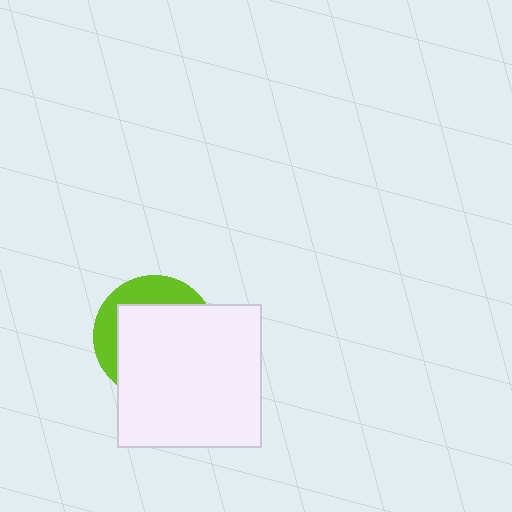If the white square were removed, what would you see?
You would see the complete lime circle.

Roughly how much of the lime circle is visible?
A small part of it is visible (roughly 31%).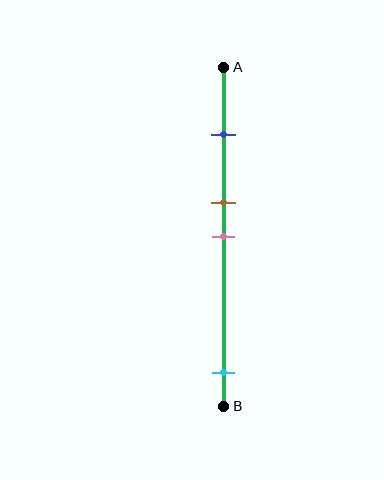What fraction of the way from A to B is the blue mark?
The blue mark is approximately 20% (0.2) of the way from A to B.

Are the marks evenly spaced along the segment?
No, the marks are not evenly spaced.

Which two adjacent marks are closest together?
The brown and pink marks are the closest adjacent pair.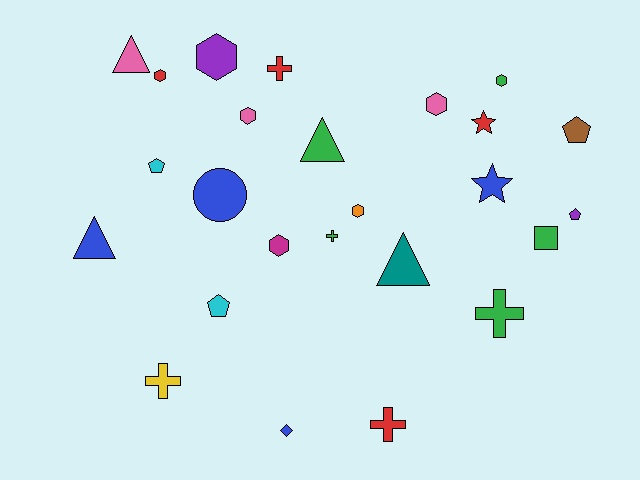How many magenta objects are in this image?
There is 1 magenta object.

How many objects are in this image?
There are 25 objects.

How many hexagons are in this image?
There are 7 hexagons.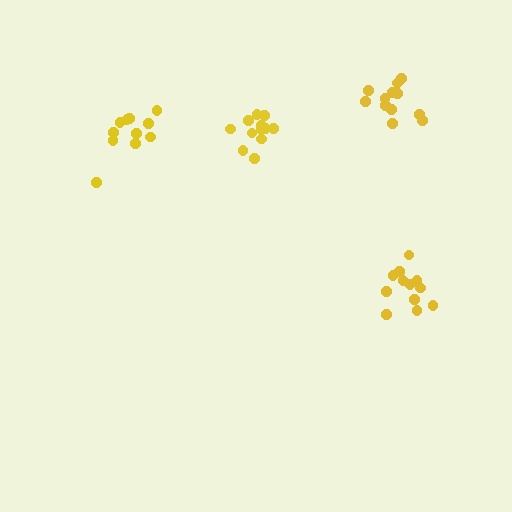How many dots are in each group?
Group 1: 12 dots, Group 2: 12 dots, Group 3: 11 dots, Group 4: 12 dots (47 total).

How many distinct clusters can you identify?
There are 4 distinct clusters.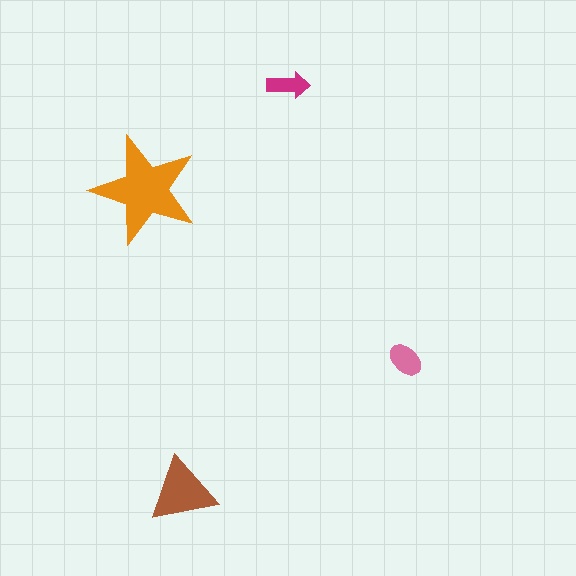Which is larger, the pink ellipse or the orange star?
The orange star.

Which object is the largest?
The orange star.